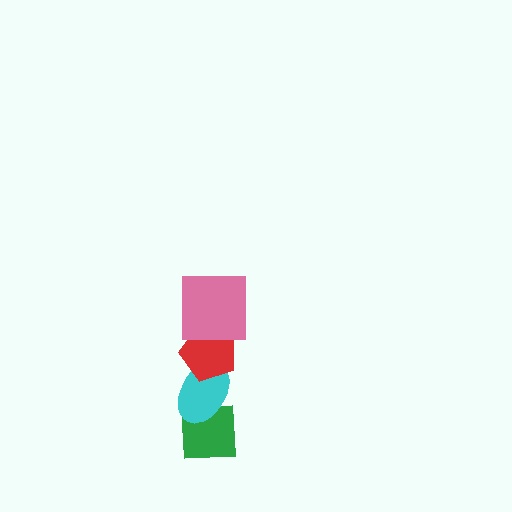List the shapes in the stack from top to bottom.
From top to bottom: the pink square, the red pentagon, the cyan ellipse, the green square.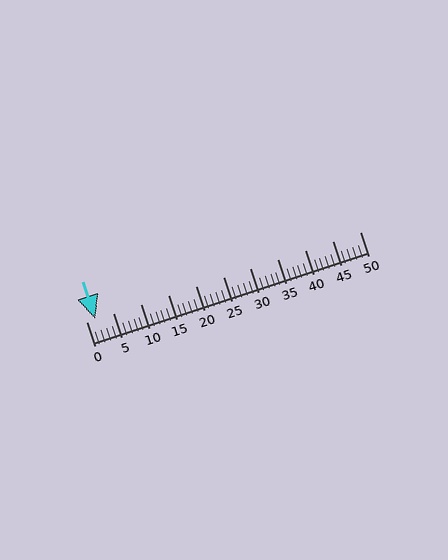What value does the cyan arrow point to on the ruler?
The cyan arrow points to approximately 2.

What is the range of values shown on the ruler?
The ruler shows values from 0 to 50.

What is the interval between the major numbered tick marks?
The major tick marks are spaced 5 units apart.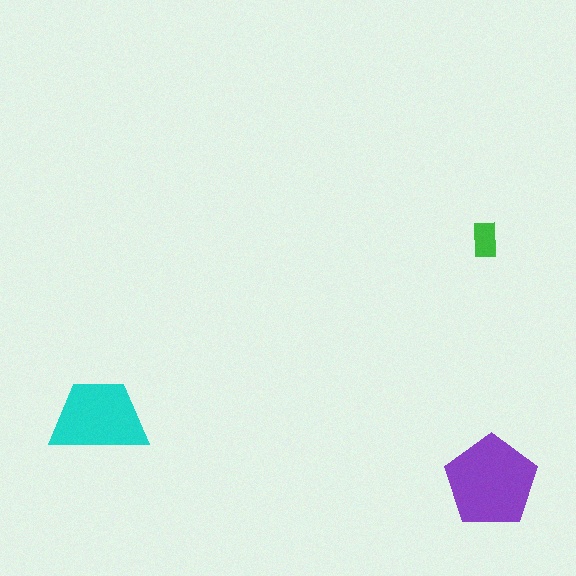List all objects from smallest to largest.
The green rectangle, the cyan trapezoid, the purple pentagon.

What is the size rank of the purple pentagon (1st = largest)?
1st.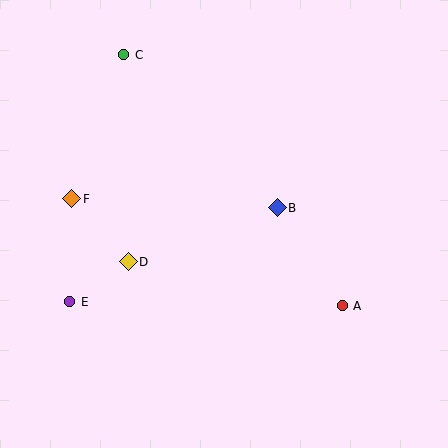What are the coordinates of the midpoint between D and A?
The midpoint between D and A is at (235, 284).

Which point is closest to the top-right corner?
Point B is closest to the top-right corner.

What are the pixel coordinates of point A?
Point A is at (342, 306).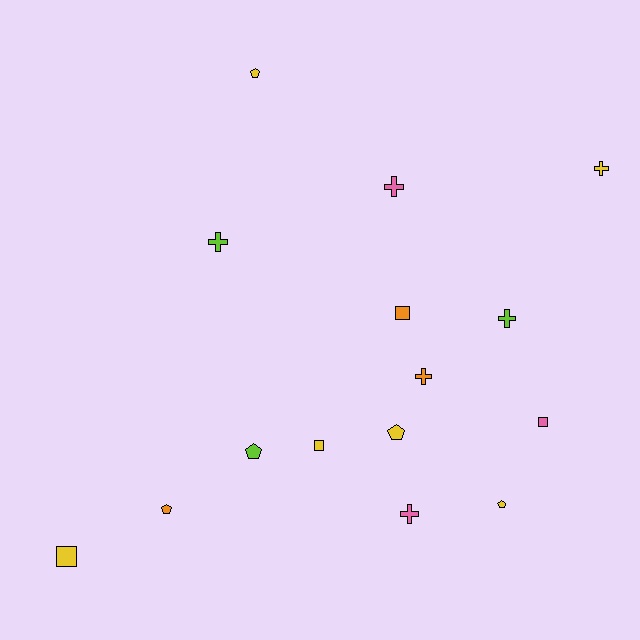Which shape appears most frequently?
Cross, with 6 objects.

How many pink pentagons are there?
There are no pink pentagons.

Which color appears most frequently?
Yellow, with 6 objects.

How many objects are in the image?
There are 15 objects.